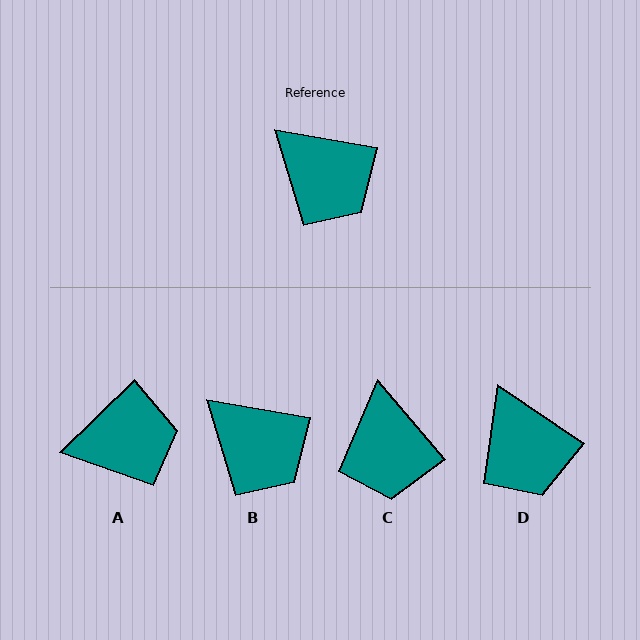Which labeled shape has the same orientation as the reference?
B.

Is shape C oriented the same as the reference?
No, it is off by about 40 degrees.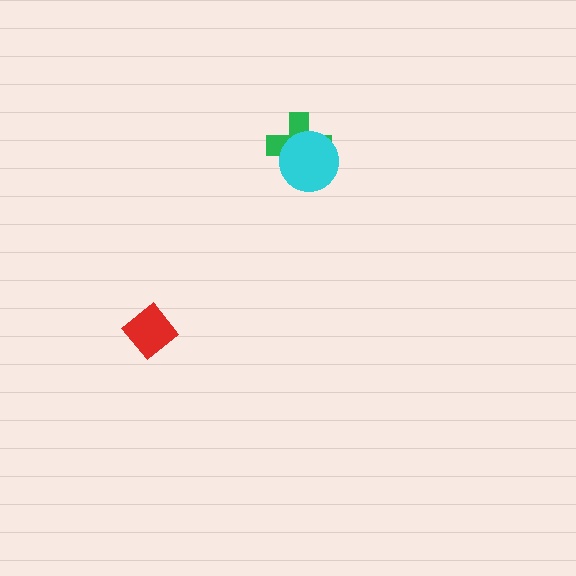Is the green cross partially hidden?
Yes, it is partially covered by another shape.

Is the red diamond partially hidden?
No, no other shape covers it.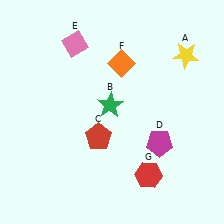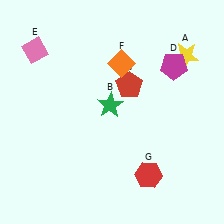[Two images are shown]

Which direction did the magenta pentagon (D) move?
The magenta pentagon (D) moved up.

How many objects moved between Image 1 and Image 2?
3 objects moved between the two images.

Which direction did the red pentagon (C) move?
The red pentagon (C) moved up.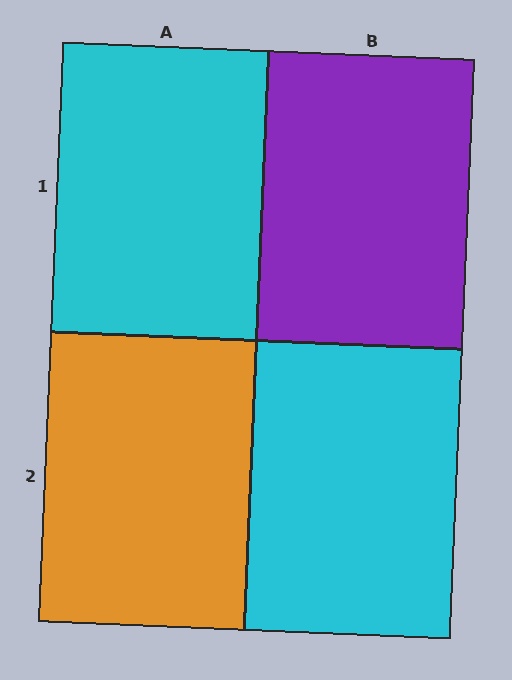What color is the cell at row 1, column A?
Cyan.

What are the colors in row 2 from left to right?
Orange, cyan.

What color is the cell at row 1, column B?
Purple.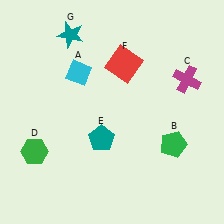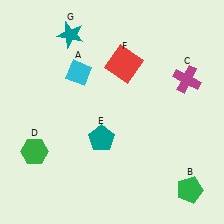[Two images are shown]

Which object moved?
The green pentagon (B) moved down.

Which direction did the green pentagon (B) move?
The green pentagon (B) moved down.